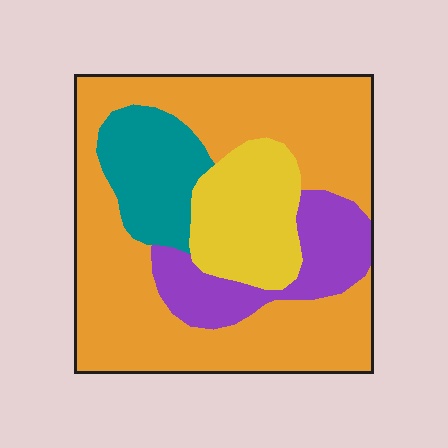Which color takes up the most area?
Orange, at roughly 55%.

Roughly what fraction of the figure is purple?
Purple takes up less than a sixth of the figure.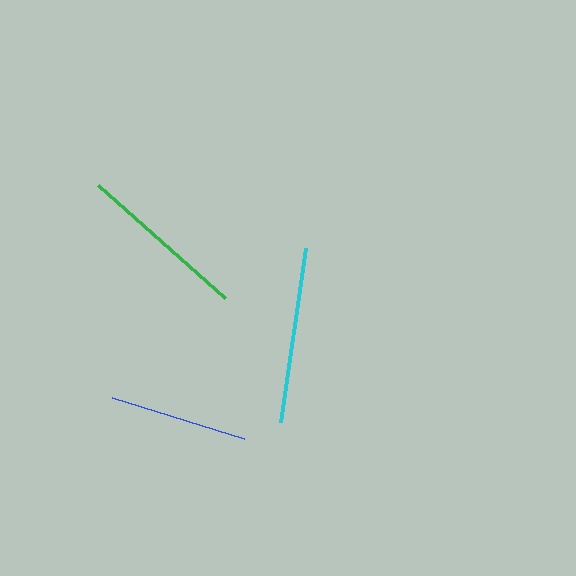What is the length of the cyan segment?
The cyan segment is approximately 176 pixels long.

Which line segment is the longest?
The cyan line is the longest at approximately 176 pixels.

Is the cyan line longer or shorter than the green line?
The cyan line is longer than the green line.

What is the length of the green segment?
The green segment is approximately 170 pixels long.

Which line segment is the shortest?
The blue line is the shortest at approximately 139 pixels.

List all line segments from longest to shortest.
From longest to shortest: cyan, green, blue.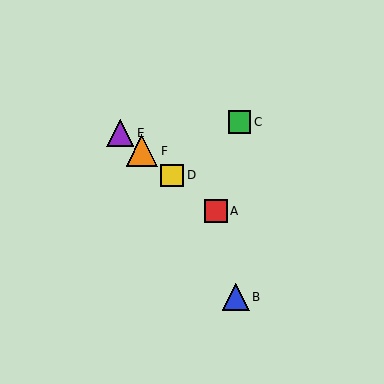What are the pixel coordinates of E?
Object E is at (120, 133).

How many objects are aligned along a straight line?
4 objects (A, D, E, F) are aligned along a straight line.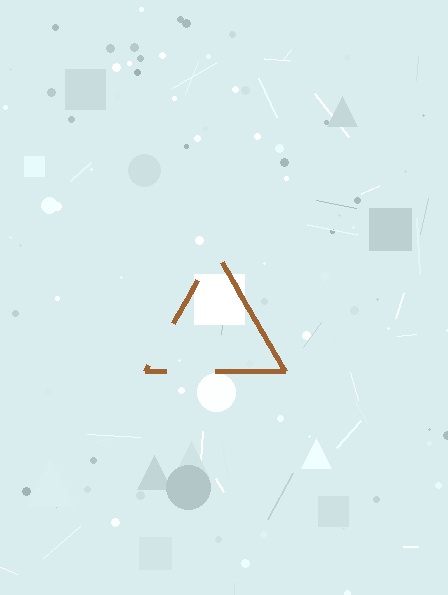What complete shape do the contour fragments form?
The contour fragments form a triangle.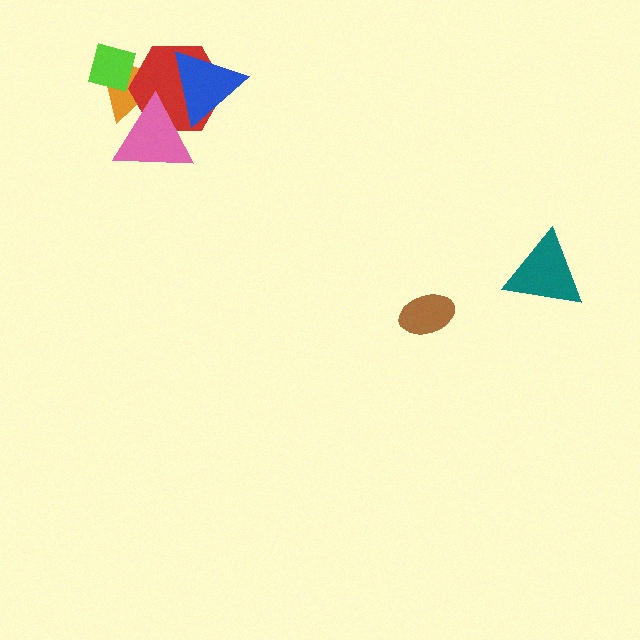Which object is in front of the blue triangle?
The pink triangle is in front of the blue triangle.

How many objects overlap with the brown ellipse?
0 objects overlap with the brown ellipse.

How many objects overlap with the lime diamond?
2 objects overlap with the lime diamond.